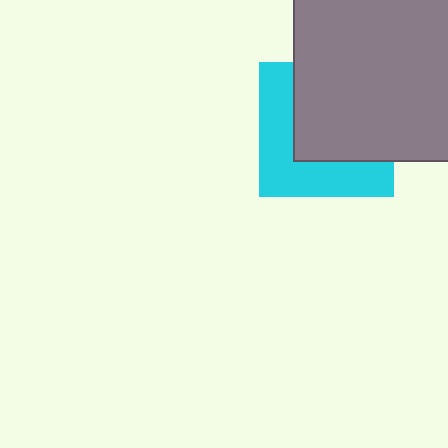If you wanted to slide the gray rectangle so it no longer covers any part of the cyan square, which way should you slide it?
Slide it toward the upper-right — that is the most direct way to separate the two shapes.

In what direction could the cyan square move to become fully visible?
The cyan square could move toward the lower-left. That would shift it out from behind the gray rectangle entirely.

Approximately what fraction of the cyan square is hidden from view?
Roughly 55% of the cyan square is hidden behind the gray rectangle.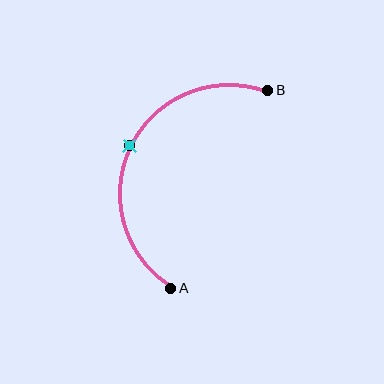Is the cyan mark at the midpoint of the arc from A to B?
Yes. The cyan mark lies on the arc at equal arc-length from both A and B — it is the arc midpoint.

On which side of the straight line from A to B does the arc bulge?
The arc bulges to the left of the straight line connecting A and B.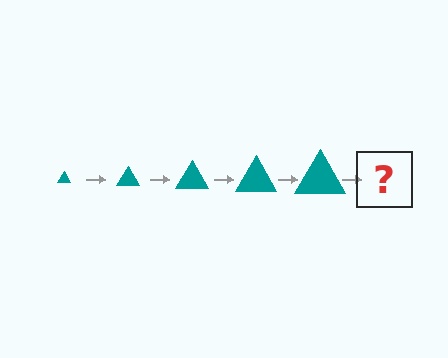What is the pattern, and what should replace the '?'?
The pattern is that the triangle gets progressively larger each step. The '?' should be a teal triangle, larger than the previous one.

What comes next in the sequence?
The next element should be a teal triangle, larger than the previous one.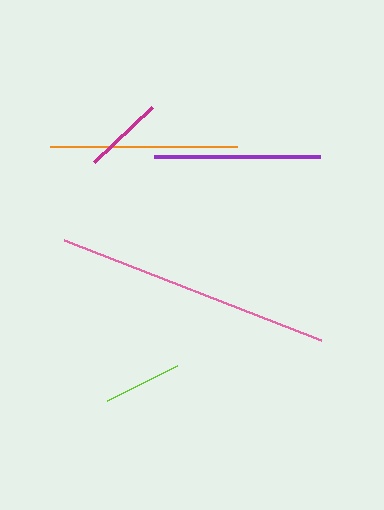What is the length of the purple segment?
The purple segment is approximately 166 pixels long.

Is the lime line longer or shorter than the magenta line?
The magenta line is longer than the lime line.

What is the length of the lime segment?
The lime segment is approximately 78 pixels long.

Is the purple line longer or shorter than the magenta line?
The purple line is longer than the magenta line.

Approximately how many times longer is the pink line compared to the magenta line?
The pink line is approximately 3.5 times the length of the magenta line.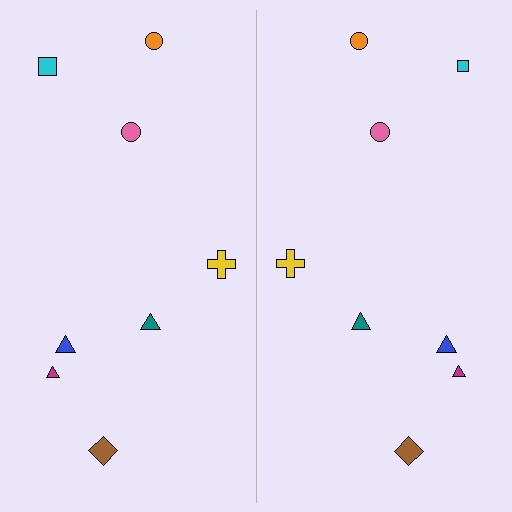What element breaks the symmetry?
The cyan square on the right side has a different size than its mirror counterpart.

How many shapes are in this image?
There are 16 shapes in this image.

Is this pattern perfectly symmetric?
No, the pattern is not perfectly symmetric. The cyan square on the right side has a different size than its mirror counterpart.